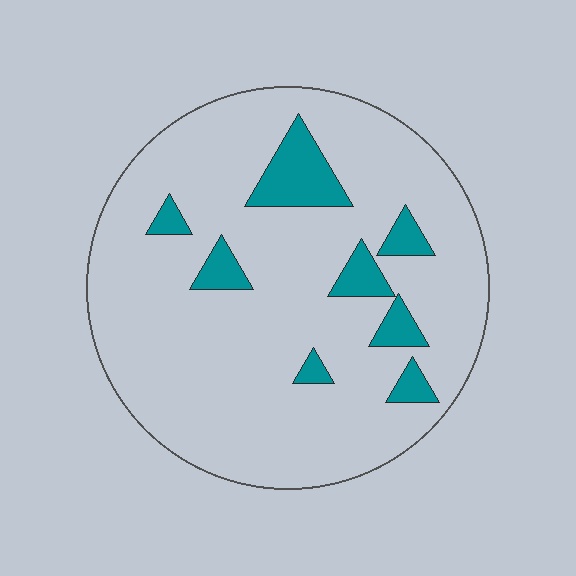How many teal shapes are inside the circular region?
8.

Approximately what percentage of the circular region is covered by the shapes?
Approximately 10%.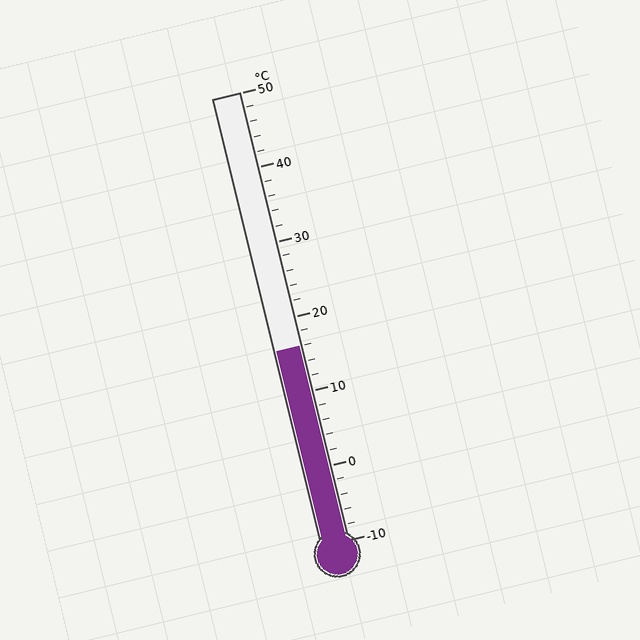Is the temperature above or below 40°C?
The temperature is below 40°C.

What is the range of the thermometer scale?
The thermometer scale ranges from -10°C to 50°C.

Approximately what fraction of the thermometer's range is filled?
The thermometer is filled to approximately 45% of its range.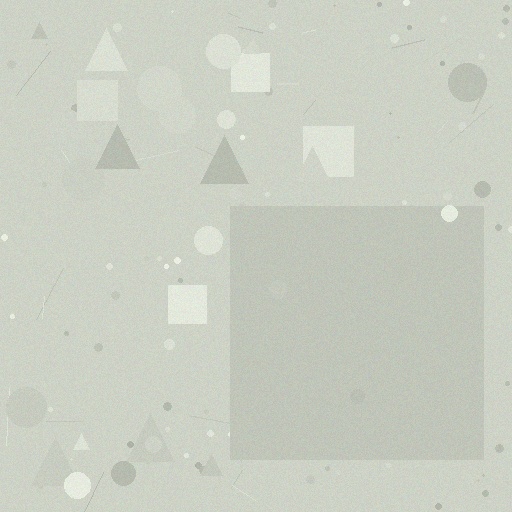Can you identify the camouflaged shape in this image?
The camouflaged shape is a square.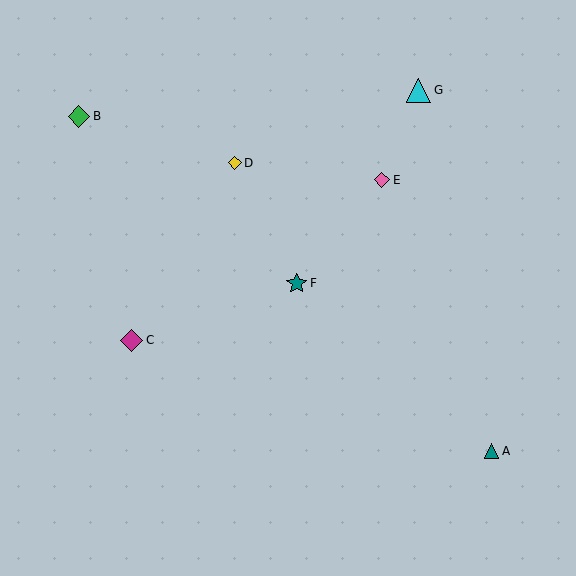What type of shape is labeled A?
Shape A is a teal triangle.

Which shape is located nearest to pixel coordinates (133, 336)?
The magenta diamond (labeled C) at (132, 340) is nearest to that location.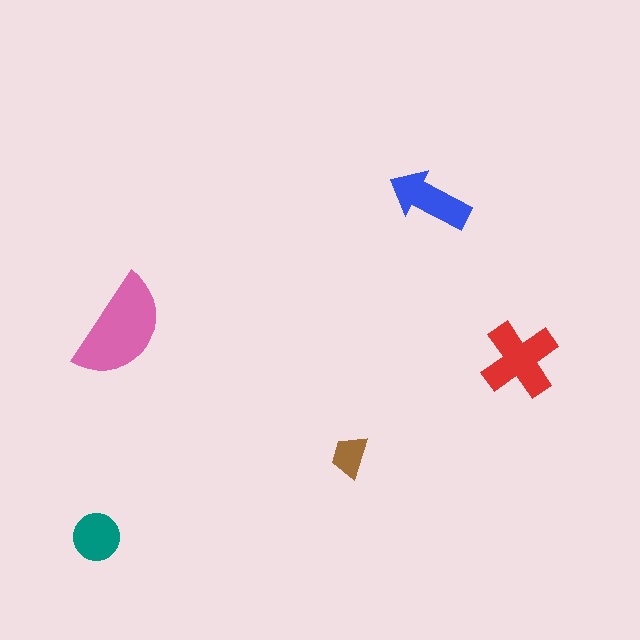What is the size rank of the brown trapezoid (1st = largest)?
5th.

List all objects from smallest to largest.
The brown trapezoid, the teal circle, the blue arrow, the red cross, the pink semicircle.